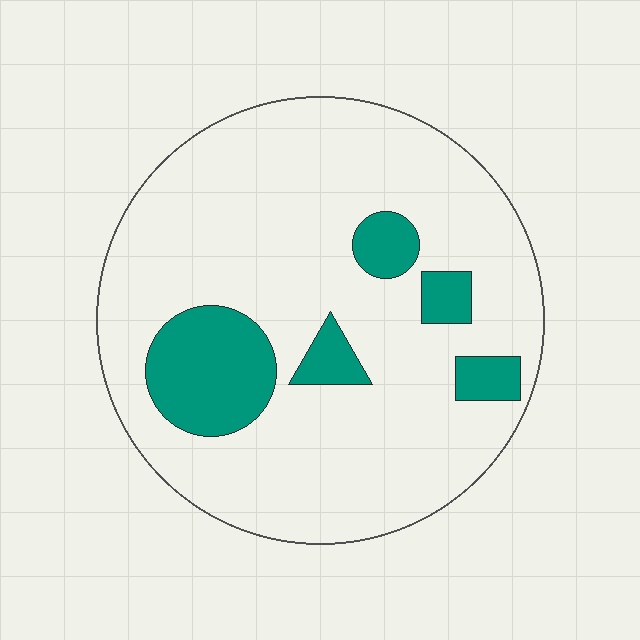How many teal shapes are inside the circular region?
5.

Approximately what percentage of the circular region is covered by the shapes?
Approximately 15%.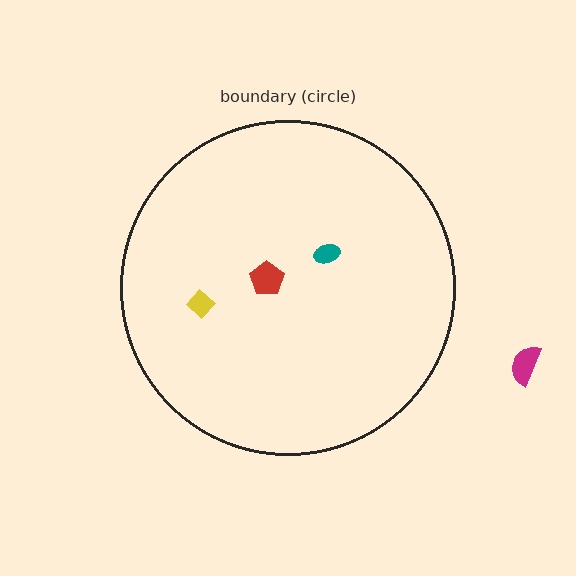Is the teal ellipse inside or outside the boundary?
Inside.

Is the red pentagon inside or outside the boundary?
Inside.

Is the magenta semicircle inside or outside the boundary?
Outside.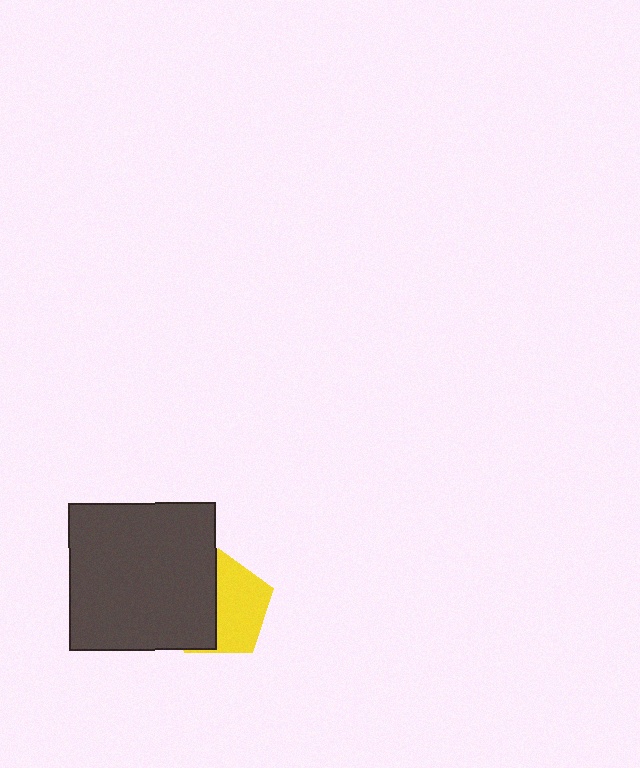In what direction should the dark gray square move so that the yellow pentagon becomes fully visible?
The dark gray square should move left. That is the shortest direction to clear the overlap and leave the yellow pentagon fully visible.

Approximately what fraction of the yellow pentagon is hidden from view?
Roughly 46% of the yellow pentagon is hidden behind the dark gray square.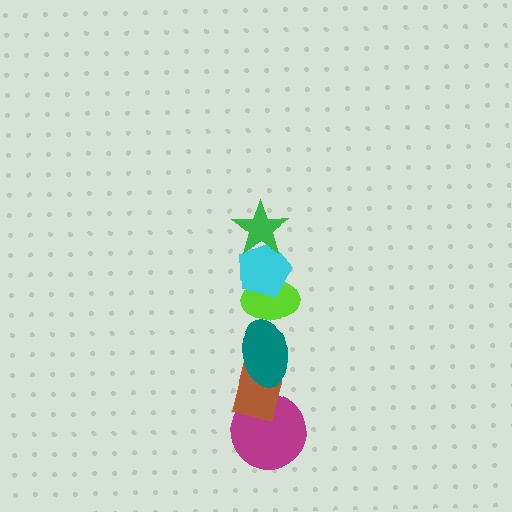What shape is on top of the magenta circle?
The brown rectangle is on top of the magenta circle.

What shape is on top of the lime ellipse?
The cyan pentagon is on top of the lime ellipse.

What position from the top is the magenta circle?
The magenta circle is 6th from the top.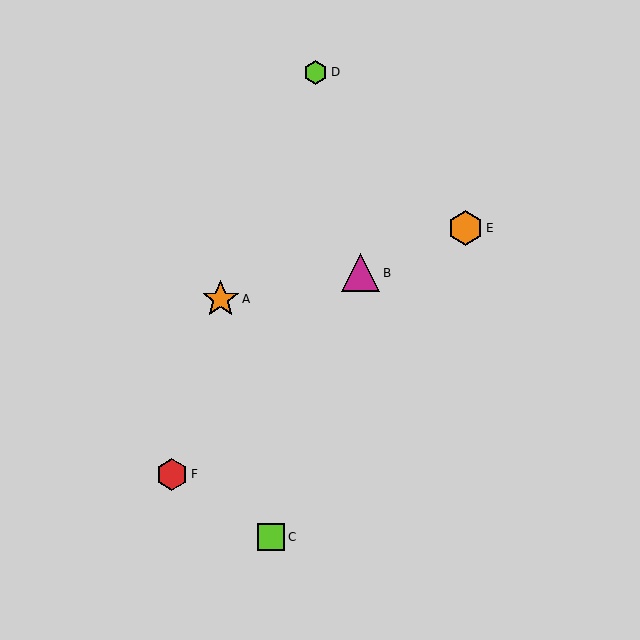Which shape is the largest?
The magenta triangle (labeled B) is the largest.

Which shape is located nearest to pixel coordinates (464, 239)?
The orange hexagon (labeled E) at (466, 228) is nearest to that location.